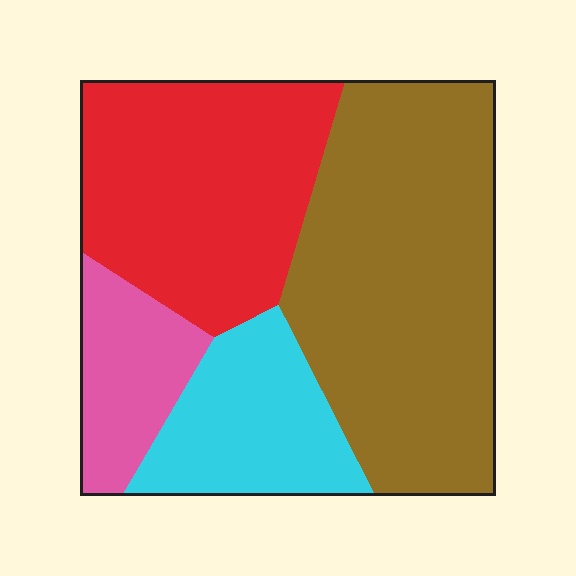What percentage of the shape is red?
Red covers about 30% of the shape.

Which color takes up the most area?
Brown, at roughly 45%.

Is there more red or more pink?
Red.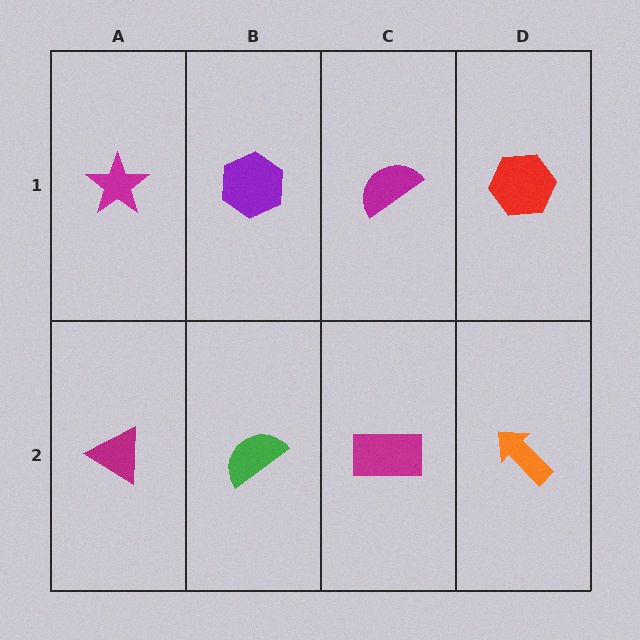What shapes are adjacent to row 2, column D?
A red hexagon (row 1, column D), a magenta rectangle (row 2, column C).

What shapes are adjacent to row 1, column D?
An orange arrow (row 2, column D), a magenta semicircle (row 1, column C).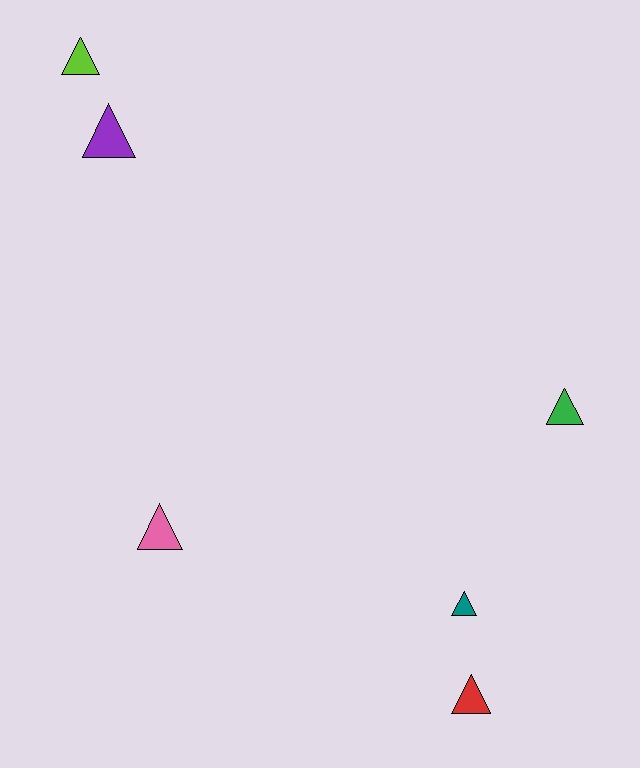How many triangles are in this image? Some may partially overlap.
There are 6 triangles.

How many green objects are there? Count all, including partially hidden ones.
There is 1 green object.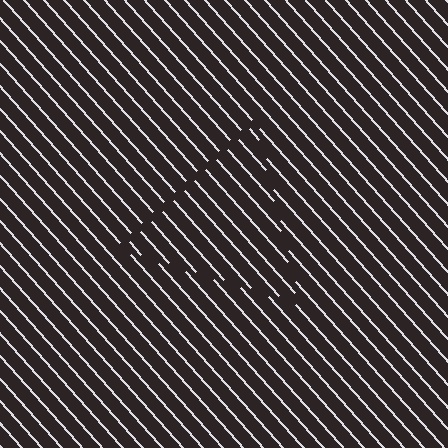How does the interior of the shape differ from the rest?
The interior of the shape contains the same grating, shifted by half a period — the contour is defined by the phase discontinuity where line-ends from the inner and outer gratings abut.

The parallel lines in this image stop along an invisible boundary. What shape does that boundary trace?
An illusory triangle. The interior of the shape contains the same grating, shifted by half a period — the contour is defined by the phase discontinuity where line-ends from the inner and outer gratings abut.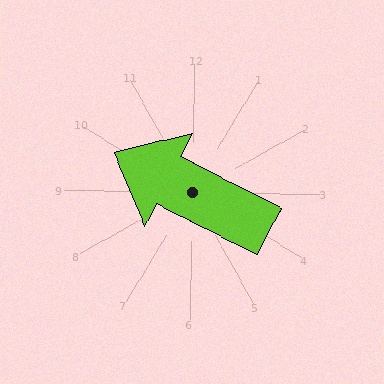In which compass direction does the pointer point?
Northwest.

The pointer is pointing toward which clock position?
Roughly 10 o'clock.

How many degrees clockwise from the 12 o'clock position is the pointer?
Approximately 296 degrees.